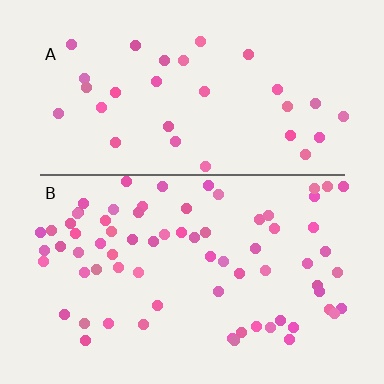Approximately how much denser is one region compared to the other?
Approximately 2.3× — region B over region A.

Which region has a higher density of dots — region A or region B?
B (the bottom).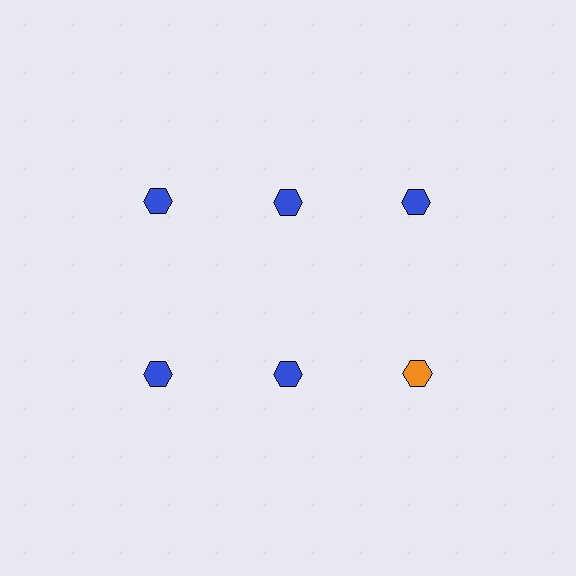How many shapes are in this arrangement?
There are 6 shapes arranged in a grid pattern.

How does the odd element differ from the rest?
It has a different color: orange instead of blue.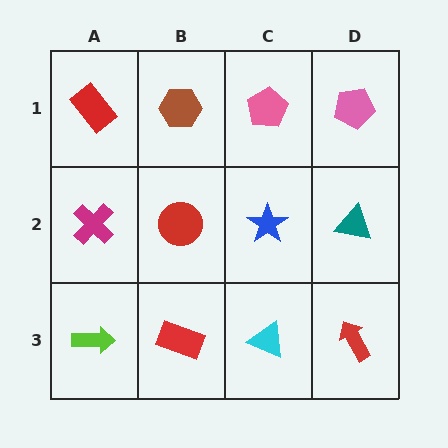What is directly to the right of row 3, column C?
A red arrow.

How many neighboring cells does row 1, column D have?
2.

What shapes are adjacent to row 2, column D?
A pink pentagon (row 1, column D), a red arrow (row 3, column D), a blue star (row 2, column C).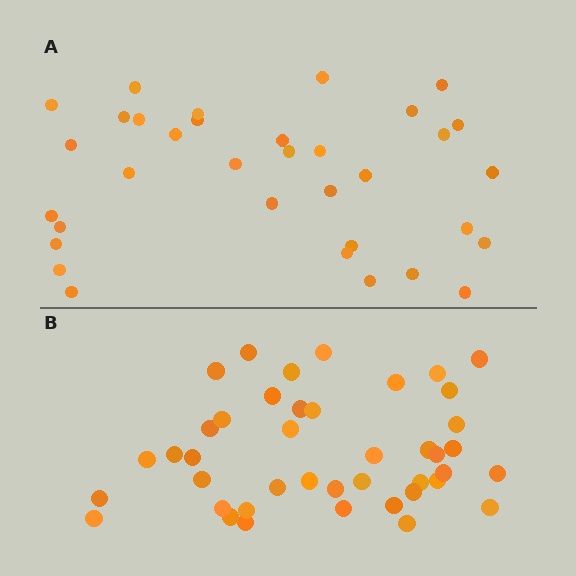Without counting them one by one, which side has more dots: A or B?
Region B (the bottom region) has more dots.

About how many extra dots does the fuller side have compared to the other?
Region B has roughly 8 or so more dots than region A.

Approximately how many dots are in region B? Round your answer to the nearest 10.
About 40 dots. (The exact count is 42, which rounds to 40.)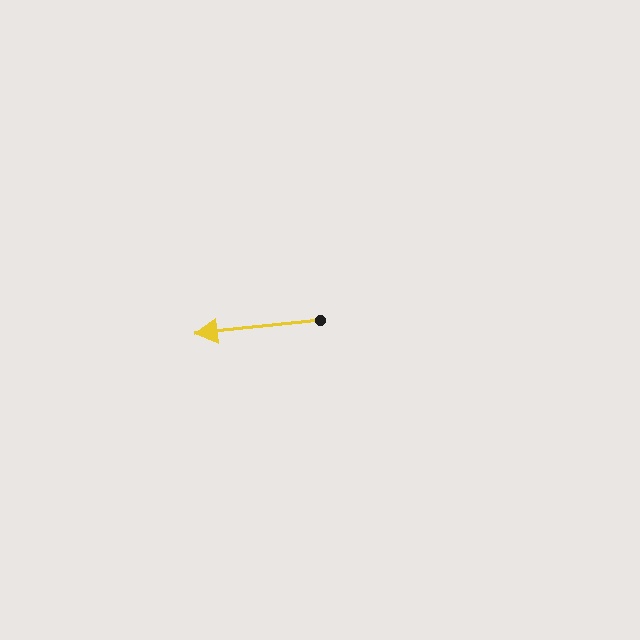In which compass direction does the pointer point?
West.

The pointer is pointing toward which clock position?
Roughly 9 o'clock.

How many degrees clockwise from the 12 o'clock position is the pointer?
Approximately 264 degrees.